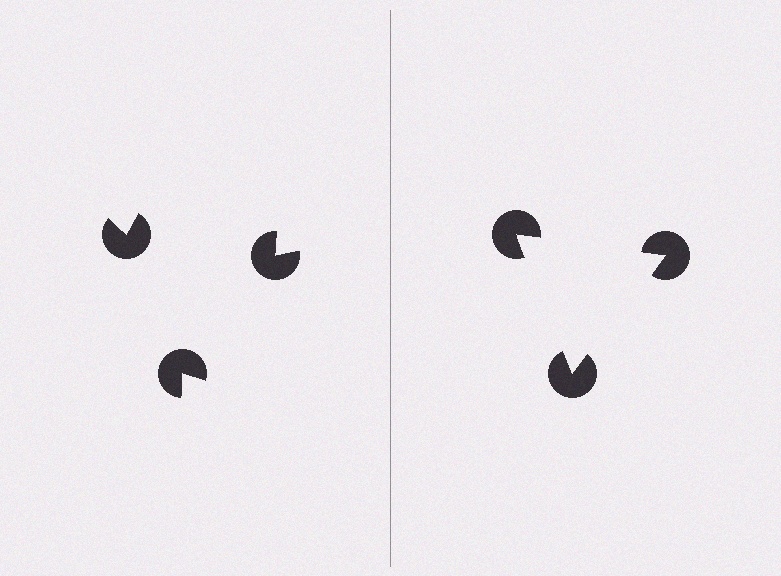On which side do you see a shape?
An illusory triangle appears on the right side. On the left side the wedge cuts are rotated, so no coherent shape forms.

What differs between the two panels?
The pac-man discs are positioned identically on both sides; only the wedge orientations differ. On the right they align to a triangle; on the left they are misaligned.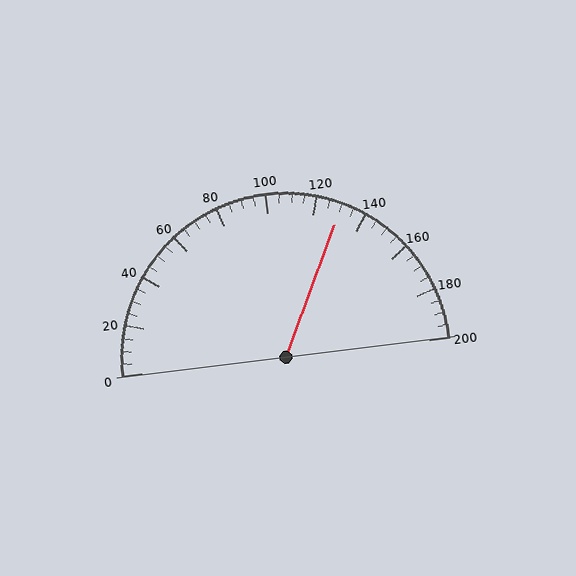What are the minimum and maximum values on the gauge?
The gauge ranges from 0 to 200.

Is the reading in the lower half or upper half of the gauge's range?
The reading is in the upper half of the range (0 to 200).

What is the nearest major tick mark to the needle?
The nearest major tick mark is 120.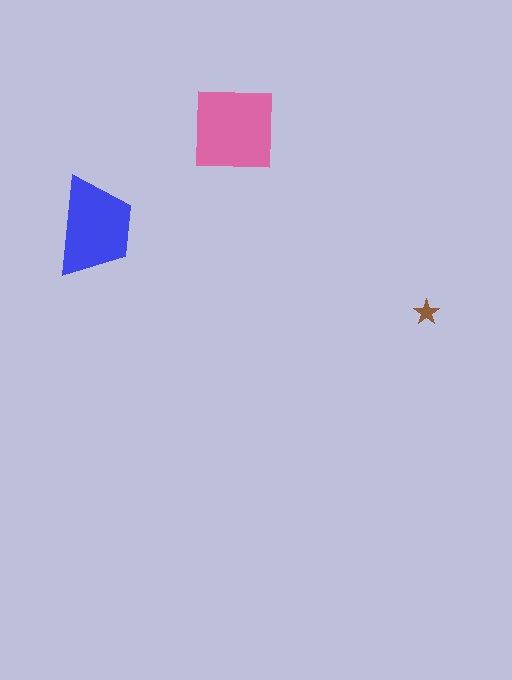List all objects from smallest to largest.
The brown star, the blue trapezoid, the pink square.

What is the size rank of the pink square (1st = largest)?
1st.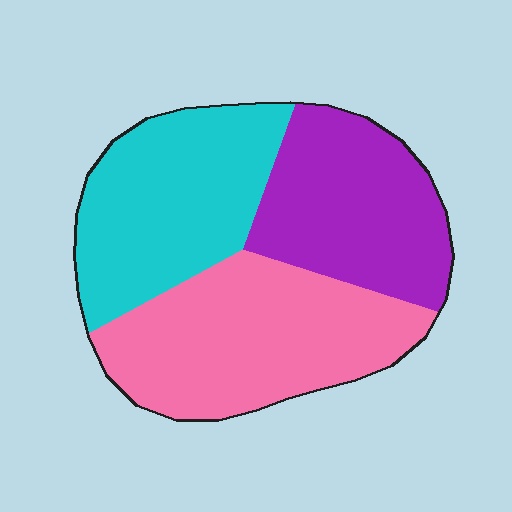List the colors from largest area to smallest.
From largest to smallest: pink, cyan, purple.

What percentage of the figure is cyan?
Cyan takes up about one third (1/3) of the figure.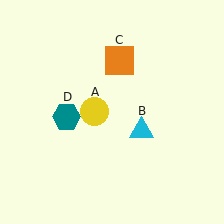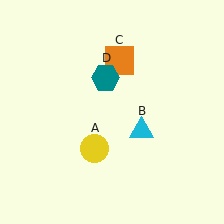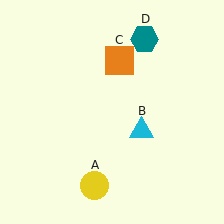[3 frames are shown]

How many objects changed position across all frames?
2 objects changed position: yellow circle (object A), teal hexagon (object D).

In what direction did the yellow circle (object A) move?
The yellow circle (object A) moved down.